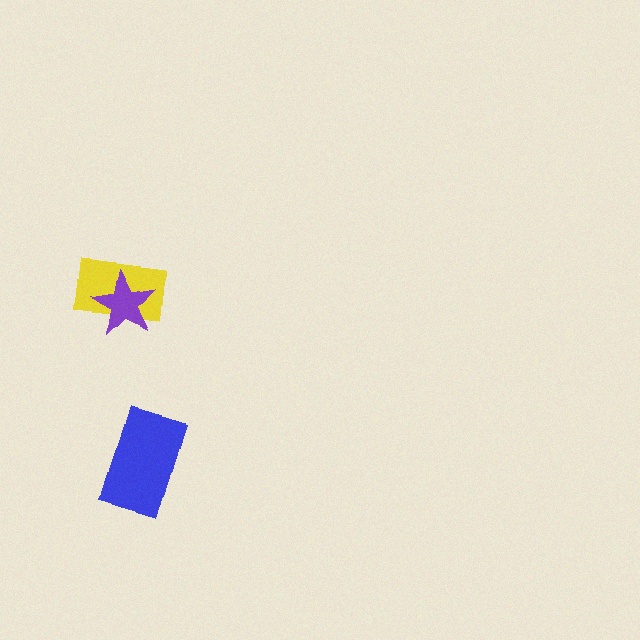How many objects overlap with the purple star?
1 object overlaps with the purple star.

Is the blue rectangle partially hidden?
No, no other shape covers it.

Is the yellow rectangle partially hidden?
Yes, it is partially covered by another shape.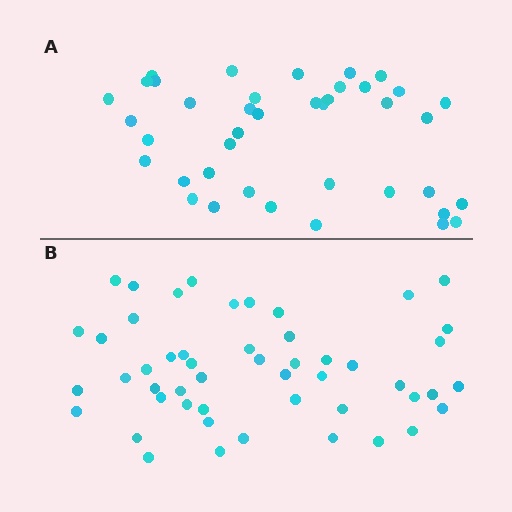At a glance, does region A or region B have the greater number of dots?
Region B (the bottom region) has more dots.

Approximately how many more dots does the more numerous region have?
Region B has roughly 10 or so more dots than region A.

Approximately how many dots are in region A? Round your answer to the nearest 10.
About 40 dots.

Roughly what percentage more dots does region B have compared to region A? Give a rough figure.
About 25% more.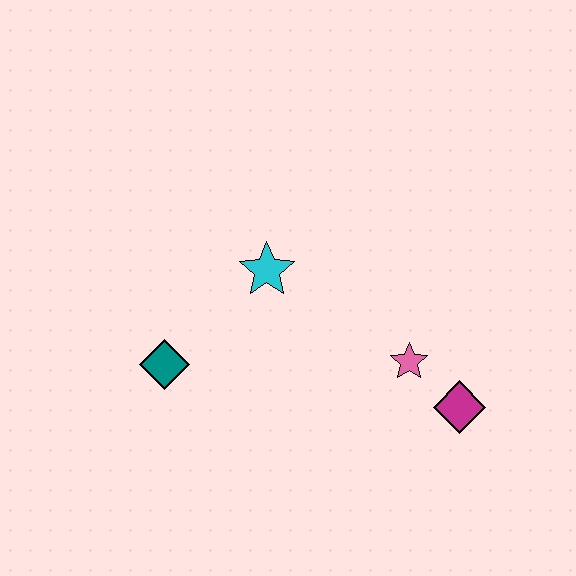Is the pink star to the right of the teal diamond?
Yes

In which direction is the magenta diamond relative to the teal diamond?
The magenta diamond is to the right of the teal diamond.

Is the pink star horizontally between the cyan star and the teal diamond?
No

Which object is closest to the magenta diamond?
The pink star is closest to the magenta diamond.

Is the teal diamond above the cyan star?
No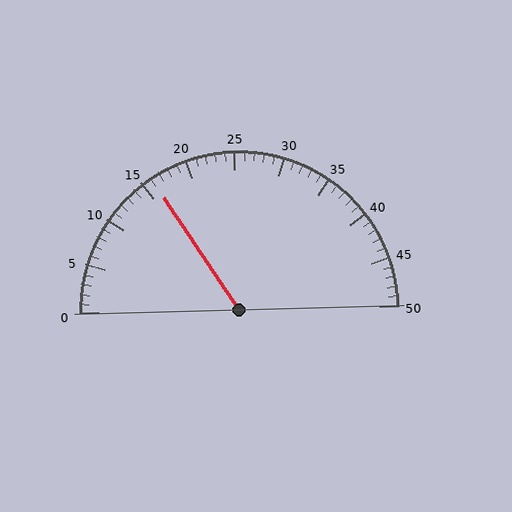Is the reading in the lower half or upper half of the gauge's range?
The reading is in the lower half of the range (0 to 50).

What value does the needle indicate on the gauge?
The needle indicates approximately 16.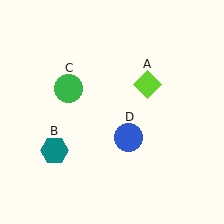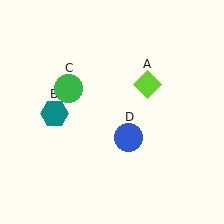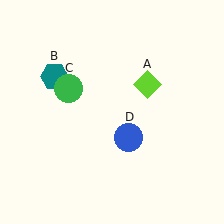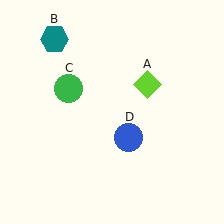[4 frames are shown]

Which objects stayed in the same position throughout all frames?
Lime diamond (object A) and green circle (object C) and blue circle (object D) remained stationary.